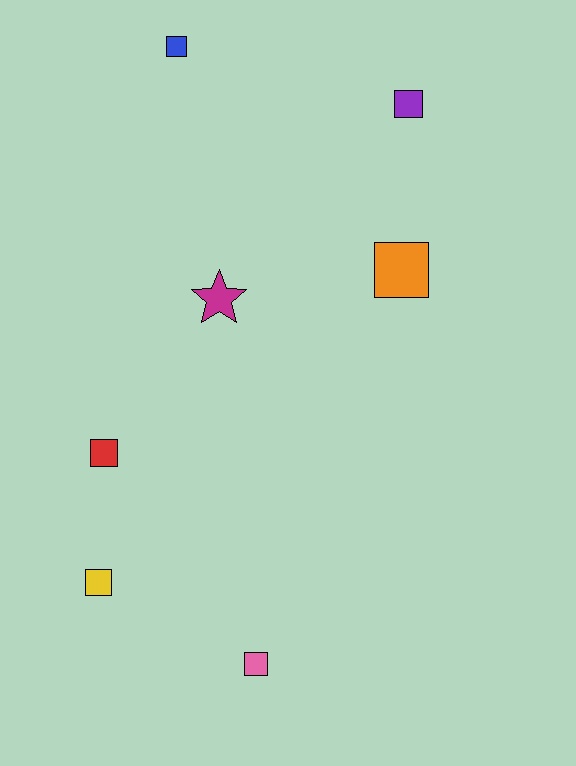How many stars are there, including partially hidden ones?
There is 1 star.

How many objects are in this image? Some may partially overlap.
There are 7 objects.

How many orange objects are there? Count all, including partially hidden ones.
There is 1 orange object.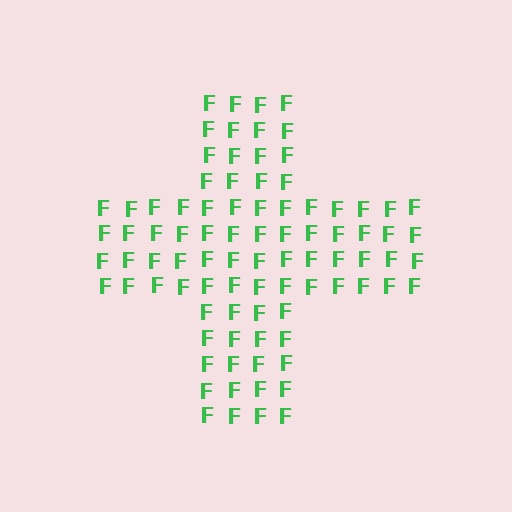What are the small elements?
The small elements are letter F's.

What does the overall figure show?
The overall figure shows a cross.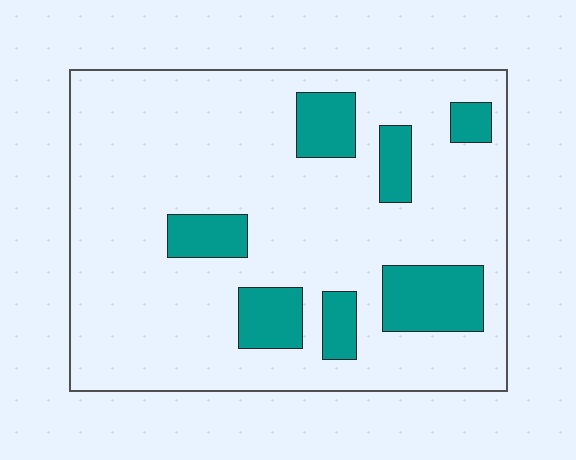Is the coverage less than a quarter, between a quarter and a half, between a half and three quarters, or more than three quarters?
Less than a quarter.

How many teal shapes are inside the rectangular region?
7.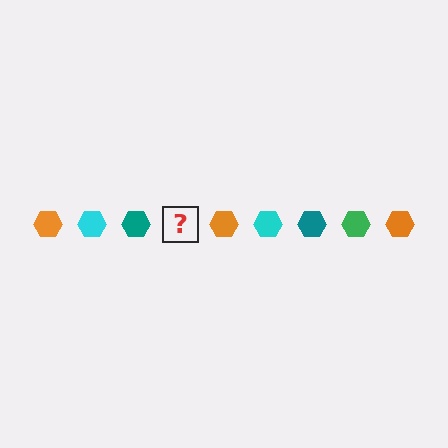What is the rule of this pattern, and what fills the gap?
The rule is that the pattern cycles through orange, cyan, teal, green hexagons. The gap should be filled with a green hexagon.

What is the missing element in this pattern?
The missing element is a green hexagon.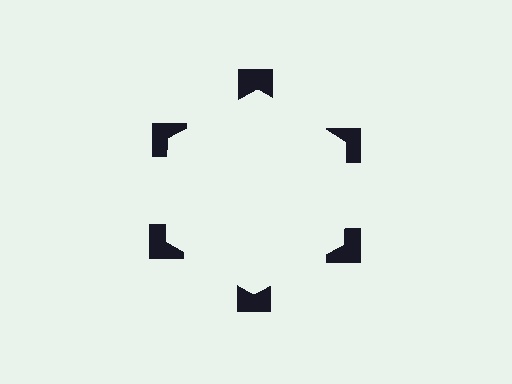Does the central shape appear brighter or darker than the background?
It typically appears slightly brighter than the background, even though no actual brightness change is drawn.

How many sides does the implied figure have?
6 sides.